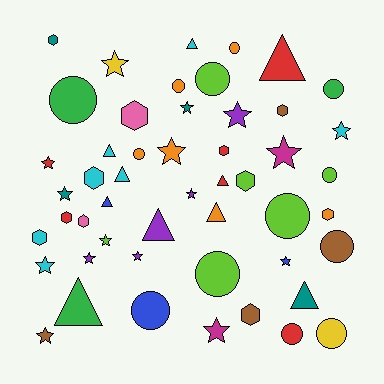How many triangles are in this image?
There are 10 triangles.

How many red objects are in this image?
There are 6 red objects.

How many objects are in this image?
There are 50 objects.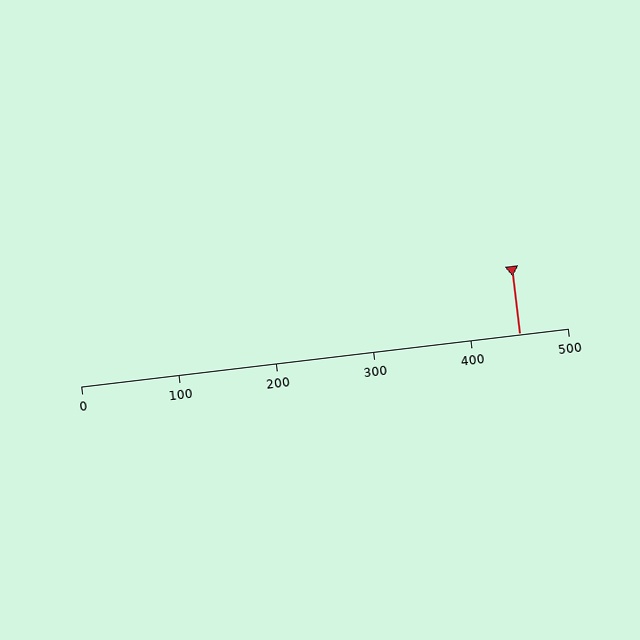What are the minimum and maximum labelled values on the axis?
The axis runs from 0 to 500.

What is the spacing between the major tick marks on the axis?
The major ticks are spaced 100 apart.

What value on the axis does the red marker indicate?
The marker indicates approximately 450.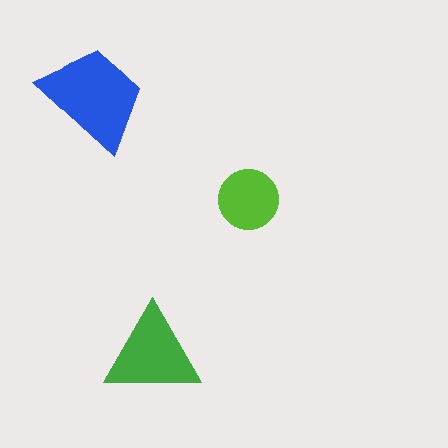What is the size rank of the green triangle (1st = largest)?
2nd.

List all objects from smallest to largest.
The lime circle, the green triangle, the blue trapezoid.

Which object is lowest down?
The green triangle is bottommost.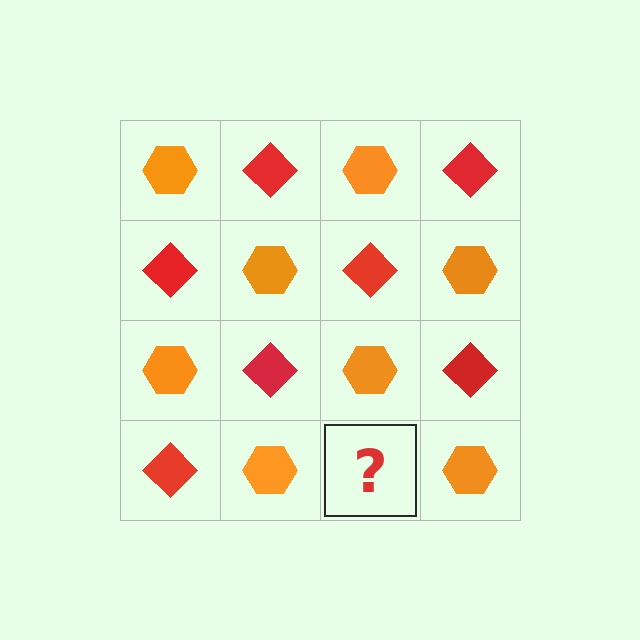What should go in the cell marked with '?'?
The missing cell should contain a red diamond.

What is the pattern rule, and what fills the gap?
The rule is that it alternates orange hexagon and red diamond in a checkerboard pattern. The gap should be filled with a red diamond.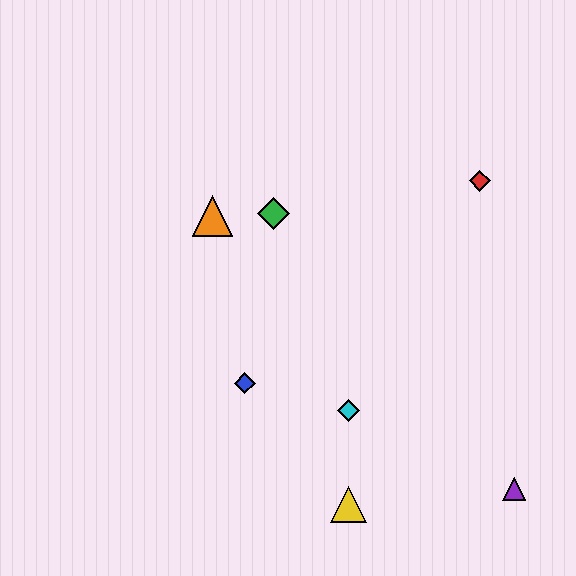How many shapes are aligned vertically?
2 shapes (the yellow triangle, the cyan diamond) are aligned vertically.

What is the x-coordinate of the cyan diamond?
The cyan diamond is at x≈349.